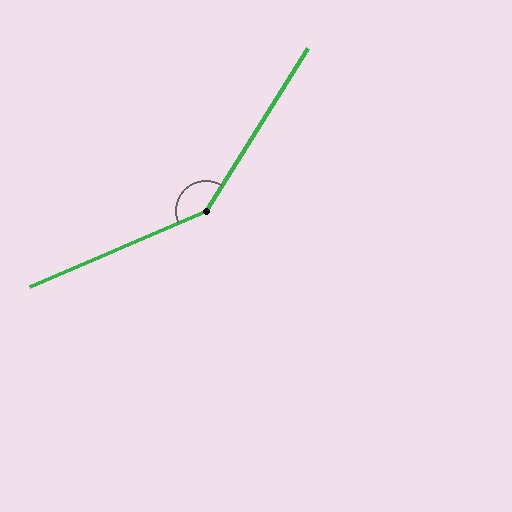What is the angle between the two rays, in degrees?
Approximately 146 degrees.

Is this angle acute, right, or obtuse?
It is obtuse.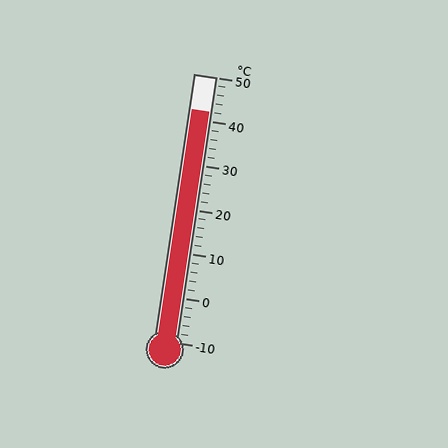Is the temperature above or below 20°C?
The temperature is above 20°C.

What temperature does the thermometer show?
The thermometer shows approximately 42°C.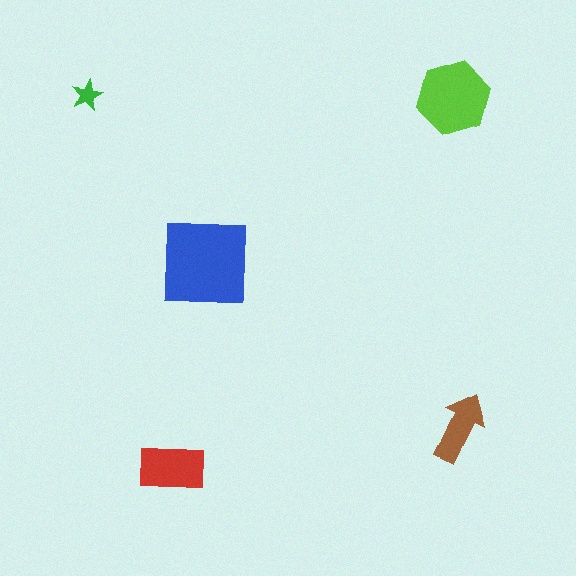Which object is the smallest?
The green star.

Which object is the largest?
The blue square.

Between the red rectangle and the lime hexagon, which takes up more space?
The lime hexagon.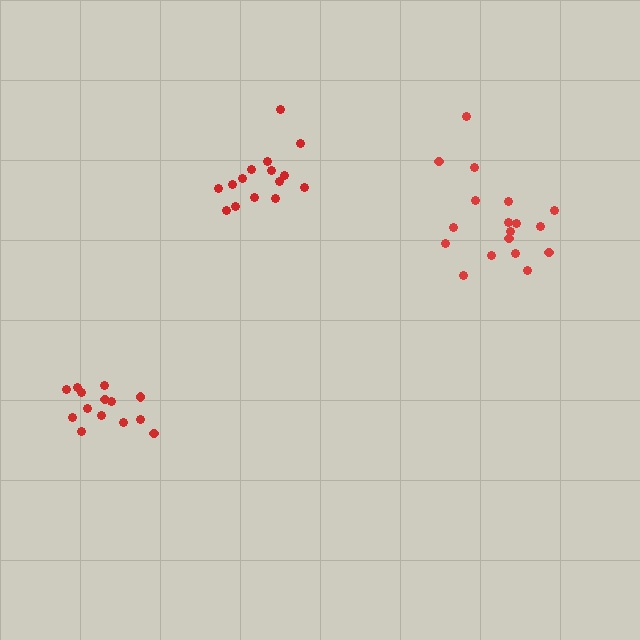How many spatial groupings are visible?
There are 3 spatial groupings.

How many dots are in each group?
Group 1: 15 dots, Group 2: 18 dots, Group 3: 14 dots (47 total).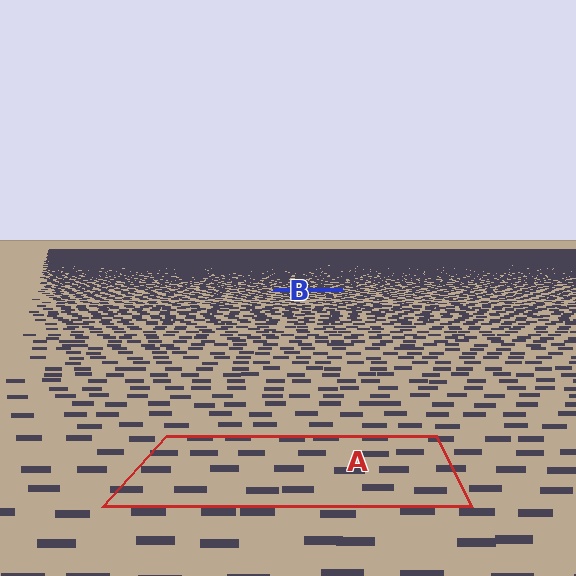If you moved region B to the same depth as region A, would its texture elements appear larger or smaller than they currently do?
They would appear larger. At a closer depth, the same texture elements are projected at a bigger on-screen size.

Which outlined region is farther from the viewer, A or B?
Region B is farther from the viewer — the texture elements inside it appear smaller and more densely packed.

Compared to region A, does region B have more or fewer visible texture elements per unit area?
Region B has more texture elements per unit area — they are packed more densely because it is farther away.